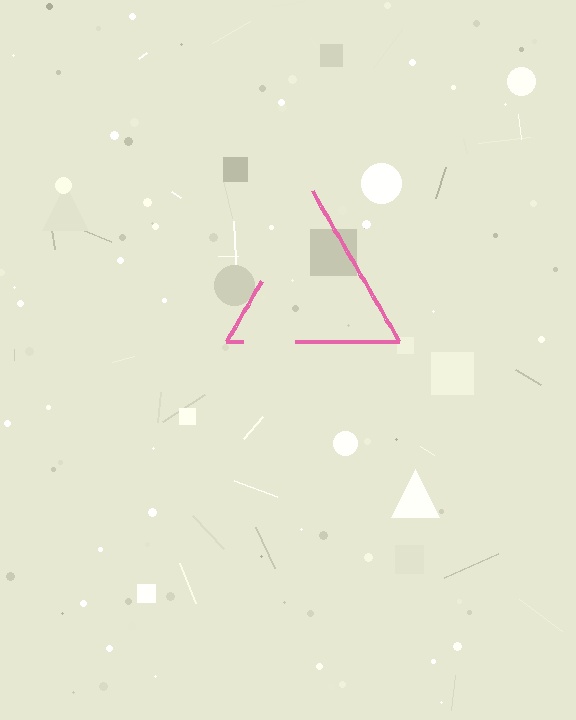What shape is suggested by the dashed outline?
The dashed outline suggests a triangle.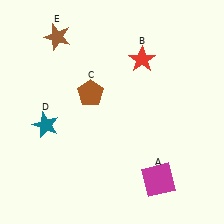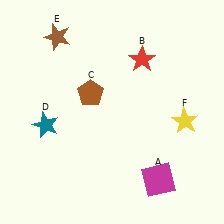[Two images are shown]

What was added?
A yellow star (F) was added in Image 2.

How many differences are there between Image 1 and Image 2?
There is 1 difference between the two images.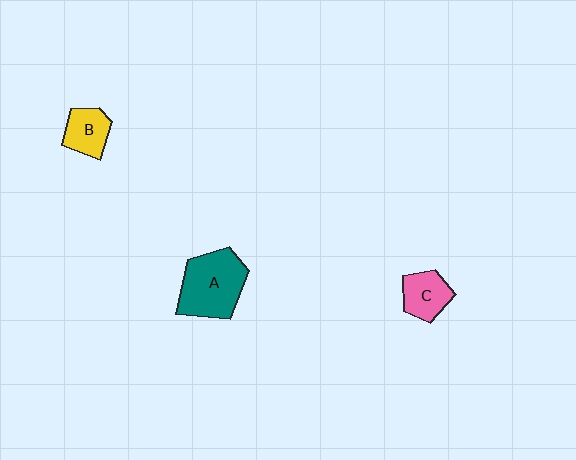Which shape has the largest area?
Shape A (teal).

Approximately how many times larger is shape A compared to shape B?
Approximately 2.0 times.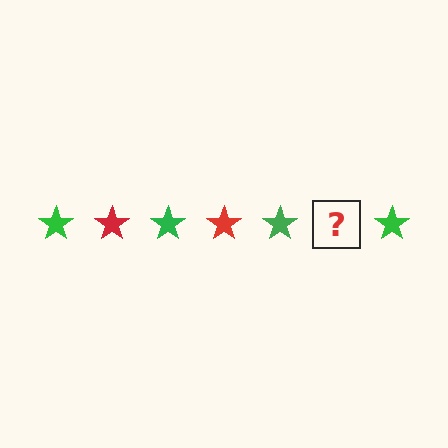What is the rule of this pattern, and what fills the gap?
The rule is that the pattern cycles through green, red stars. The gap should be filled with a red star.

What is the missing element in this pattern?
The missing element is a red star.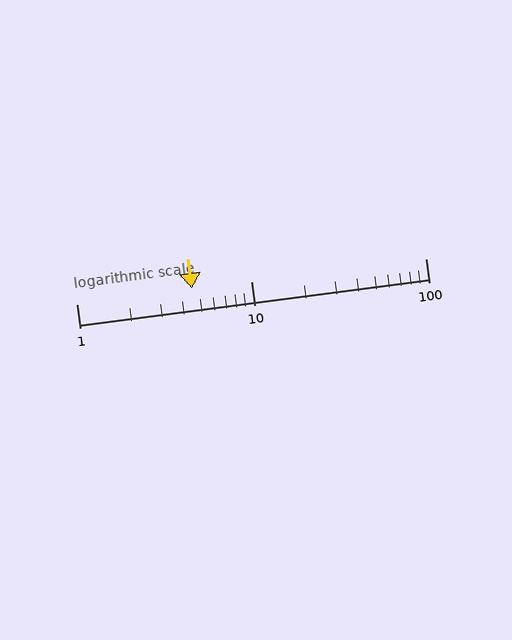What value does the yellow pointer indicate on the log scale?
The pointer indicates approximately 4.6.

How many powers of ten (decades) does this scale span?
The scale spans 2 decades, from 1 to 100.